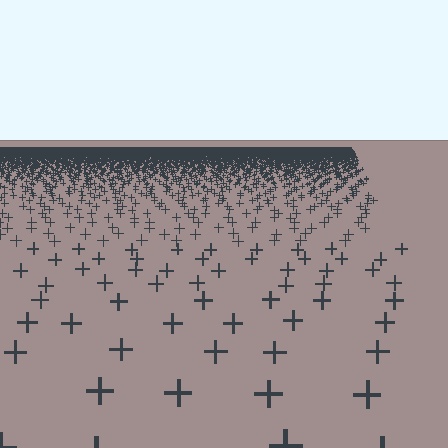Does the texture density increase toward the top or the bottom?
Density increases toward the top.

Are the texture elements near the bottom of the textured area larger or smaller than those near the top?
Larger. Near the bottom, elements are closer to the viewer and appear at a bigger on-screen size.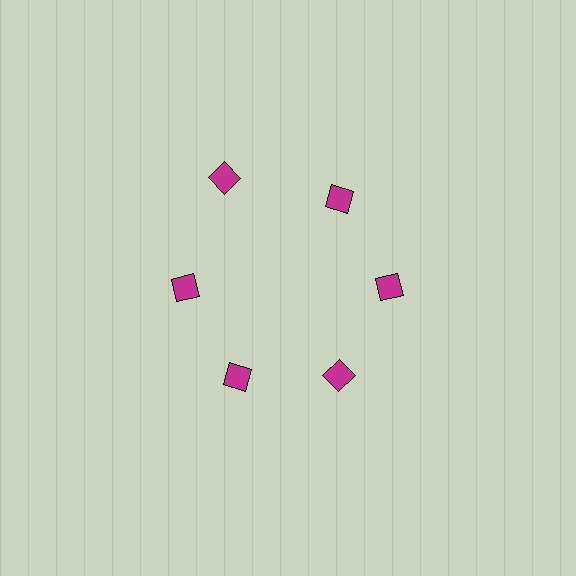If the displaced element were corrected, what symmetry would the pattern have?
It would have 6-fold rotational symmetry — the pattern would map onto itself every 60 degrees.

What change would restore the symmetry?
The symmetry would be restored by moving it inward, back onto the ring so that all 6 squares sit at equal angles and equal distance from the center.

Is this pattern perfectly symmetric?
No. The 6 magenta squares are arranged in a ring, but one element near the 11 o'clock position is pushed outward from the center, breaking the 6-fold rotational symmetry.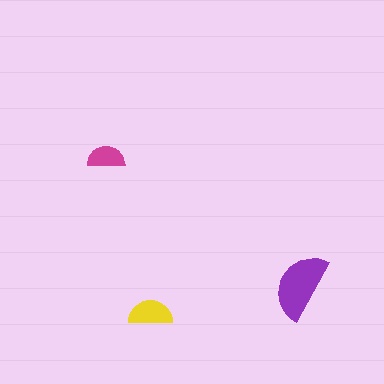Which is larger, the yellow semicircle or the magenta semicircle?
The yellow one.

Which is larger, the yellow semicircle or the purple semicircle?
The purple one.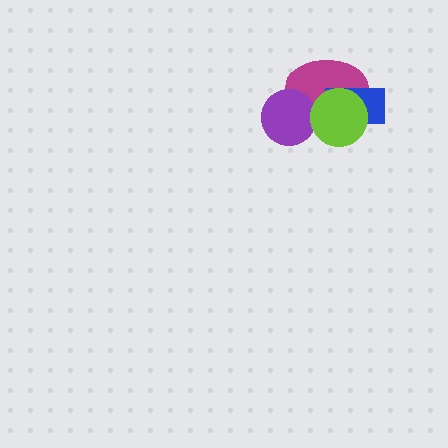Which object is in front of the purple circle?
The lime circle is in front of the purple circle.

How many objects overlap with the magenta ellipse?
3 objects overlap with the magenta ellipse.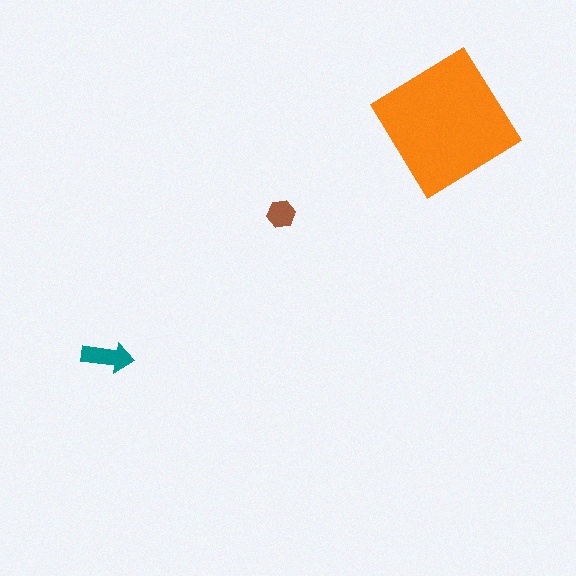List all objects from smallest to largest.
The brown hexagon, the teal arrow, the orange diamond.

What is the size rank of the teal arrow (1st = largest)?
2nd.